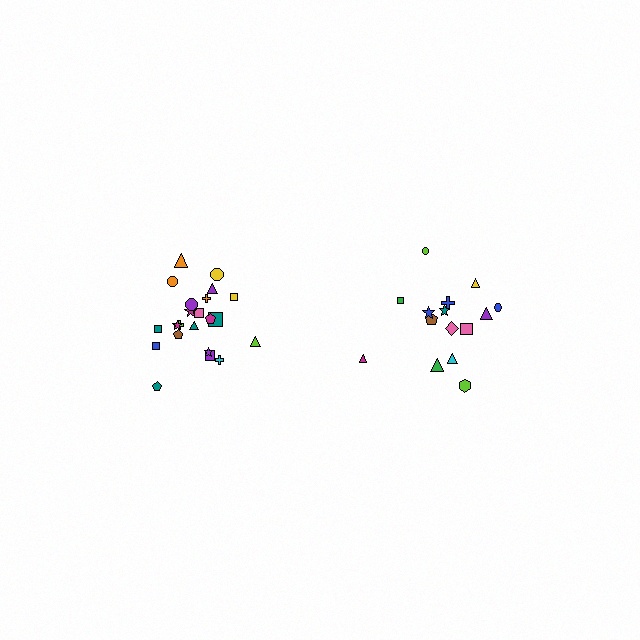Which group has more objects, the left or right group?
The left group.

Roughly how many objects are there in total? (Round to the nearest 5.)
Roughly 35 objects in total.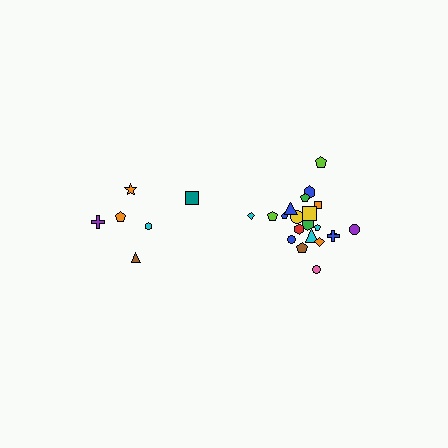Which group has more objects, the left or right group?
The right group.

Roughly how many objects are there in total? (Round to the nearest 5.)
Roughly 30 objects in total.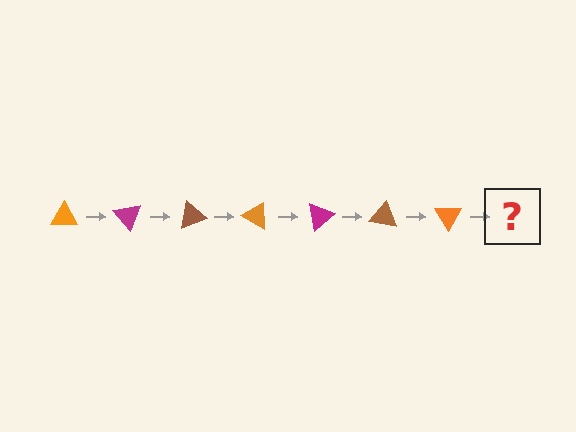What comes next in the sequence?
The next element should be a magenta triangle, rotated 350 degrees from the start.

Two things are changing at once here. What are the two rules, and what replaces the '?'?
The two rules are that it rotates 50 degrees each step and the color cycles through orange, magenta, and brown. The '?' should be a magenta triangle, rotated 350 degrees from the start.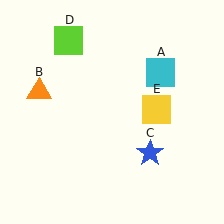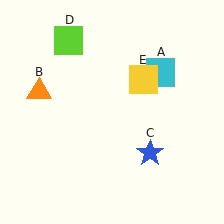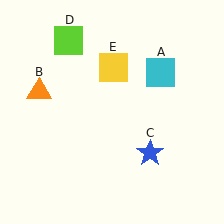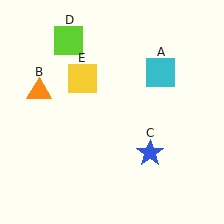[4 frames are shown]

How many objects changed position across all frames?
1 object changed position: yellow square (object E).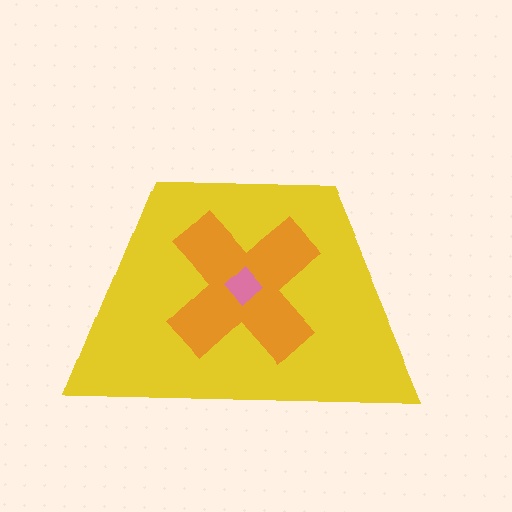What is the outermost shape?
The yellow trapezoid.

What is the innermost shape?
The pink diamond.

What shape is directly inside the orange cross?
The pink diamond.